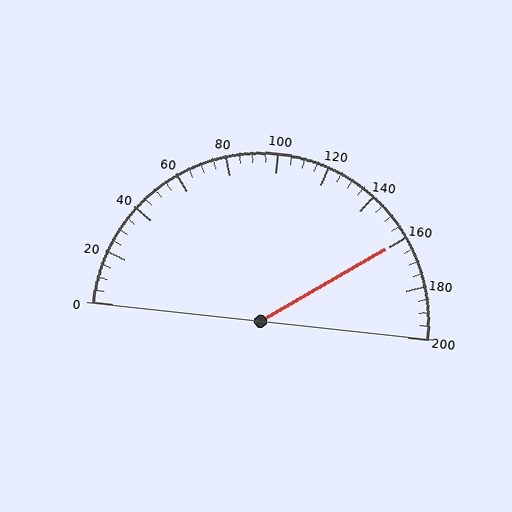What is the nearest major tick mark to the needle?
The nearest major tick mark is 160.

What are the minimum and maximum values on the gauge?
The gauge ranges from 0 to 200.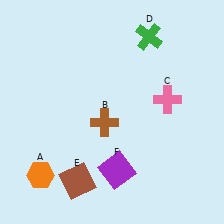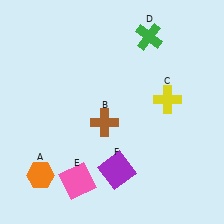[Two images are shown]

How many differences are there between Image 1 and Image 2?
There are 2 differences between the two images.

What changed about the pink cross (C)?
In Image 1, C is pink. In Image 2, it changed to yellow.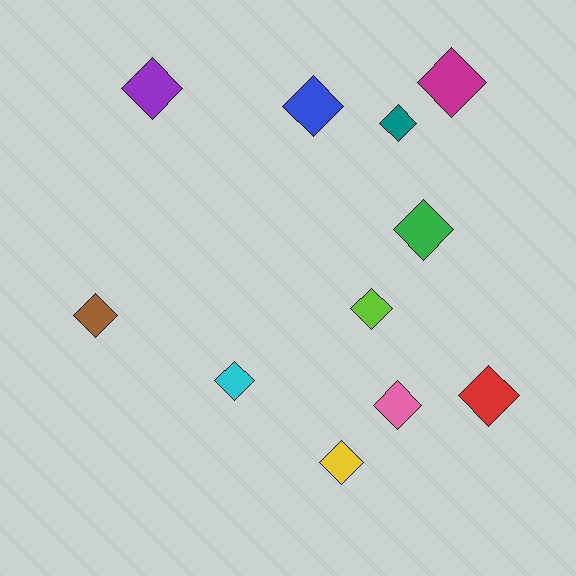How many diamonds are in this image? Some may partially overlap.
There are 11 diamonds.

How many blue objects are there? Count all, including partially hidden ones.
There is 1 blue object.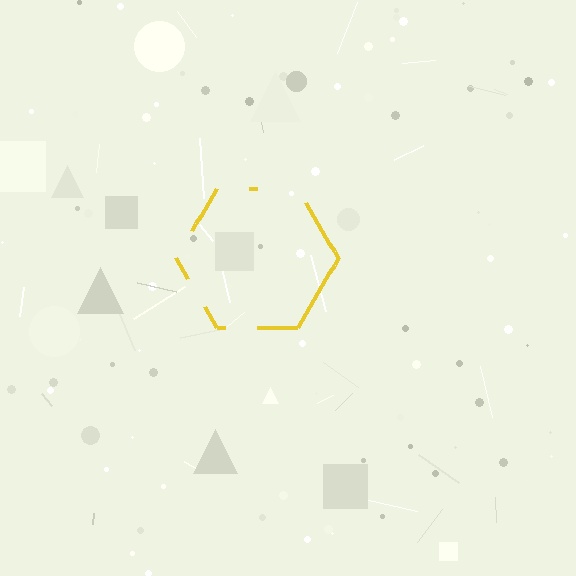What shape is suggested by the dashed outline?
The dashed outline suggests a hexagon.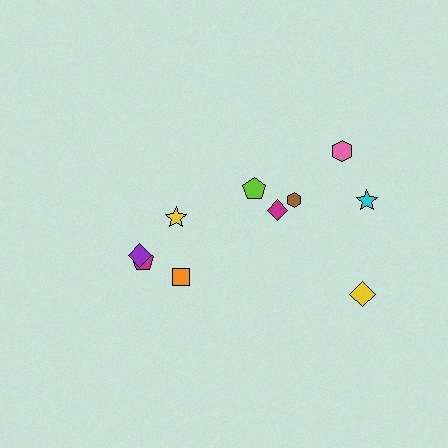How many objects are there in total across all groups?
There are 10 objects.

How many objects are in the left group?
There are 4 objects.